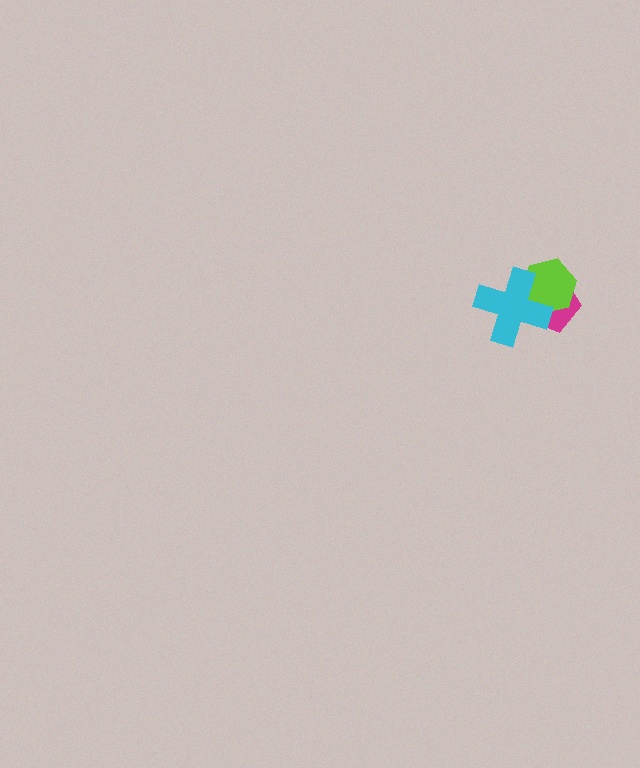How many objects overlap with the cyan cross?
2 objects overlap with the cyan cross.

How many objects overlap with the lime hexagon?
2 objects overlap with the lime hexagon.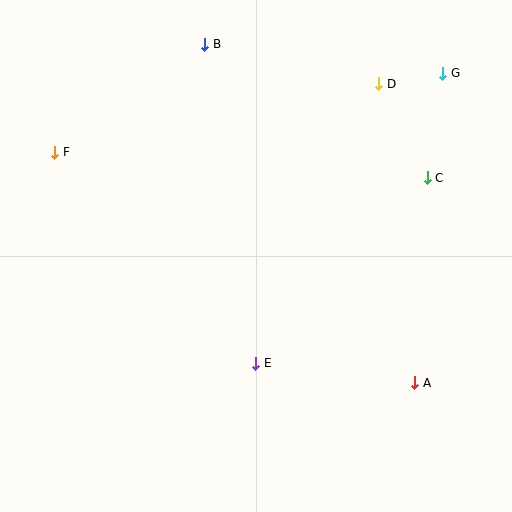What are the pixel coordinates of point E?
Point E is at (256, 363).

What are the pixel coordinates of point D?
Point D is at (379, 84).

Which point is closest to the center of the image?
Point E at (256, 363) is closest to the center.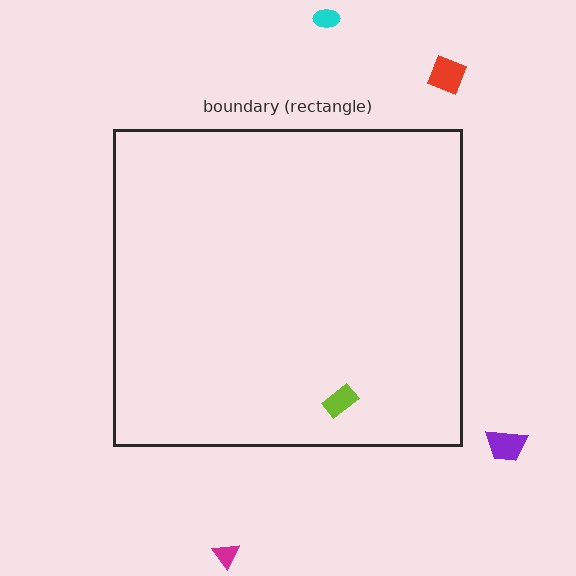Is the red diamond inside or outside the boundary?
Outside.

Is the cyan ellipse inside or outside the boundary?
Outside.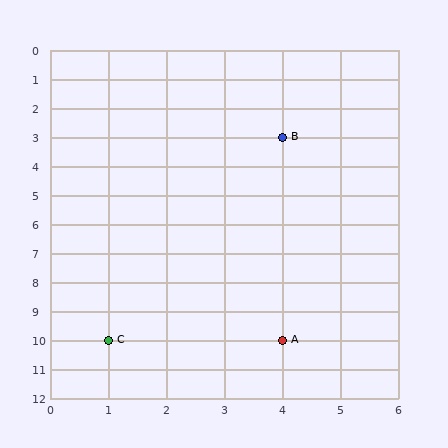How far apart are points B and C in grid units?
Points B and C are 3 columns and 7 rows apart (about 7.6 grid units diagonally).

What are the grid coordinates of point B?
Point B is at grid coordinates (4, 3).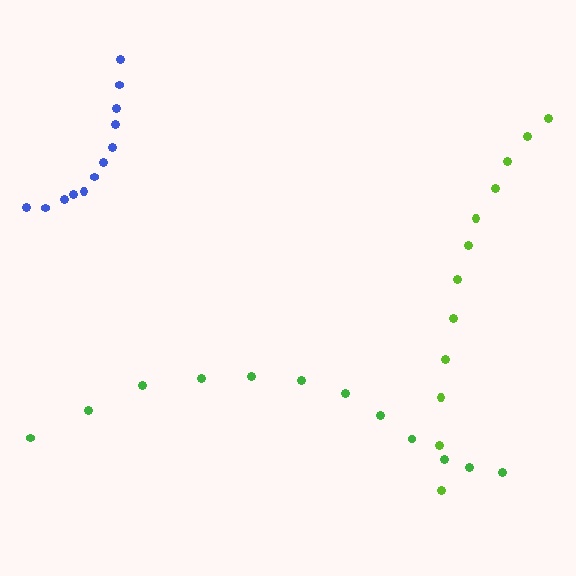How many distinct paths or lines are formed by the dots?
There are 3 distinct paths.